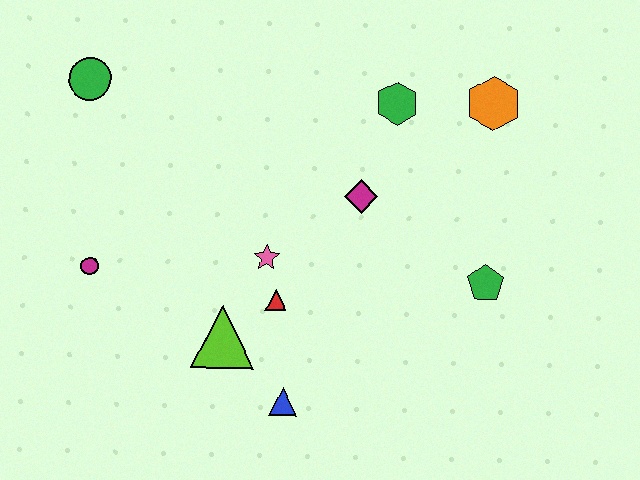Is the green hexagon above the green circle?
No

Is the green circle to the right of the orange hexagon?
No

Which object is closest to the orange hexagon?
The green hexagon is closest to the orange hexagon.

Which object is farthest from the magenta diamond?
The green circle is farthest from the magenta diamond.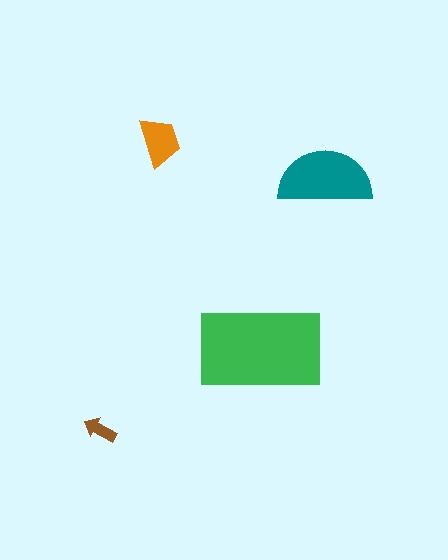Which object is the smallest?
The brown arrow.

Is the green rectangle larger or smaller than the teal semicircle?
Larger.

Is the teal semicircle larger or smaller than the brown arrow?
Larger.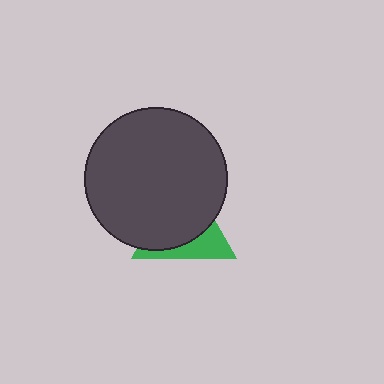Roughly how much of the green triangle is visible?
A small part of it is visible (roughly 34%).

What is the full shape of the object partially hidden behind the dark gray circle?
The partially hidden object is a green triangle.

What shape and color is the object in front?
The object in front is a dark gray circle.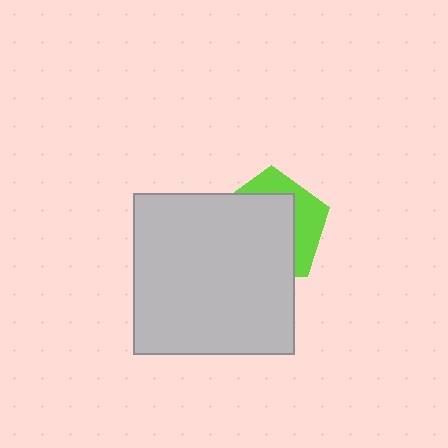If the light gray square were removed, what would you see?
You would see the complete lime pentagon.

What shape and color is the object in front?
The object in front is a light gray square.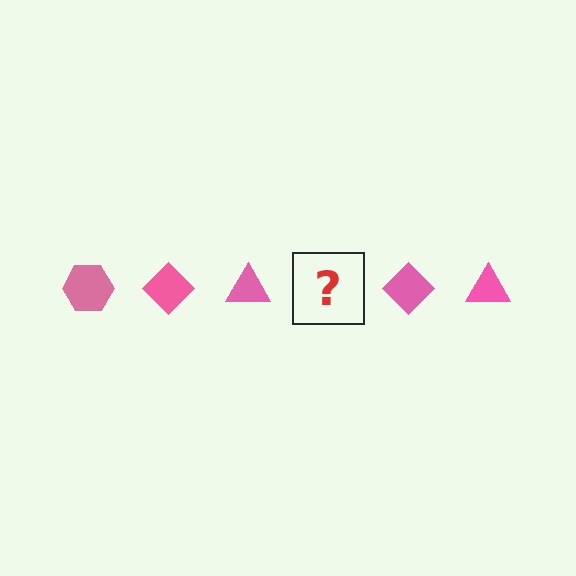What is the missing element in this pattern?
The missing element is a pink hexagon.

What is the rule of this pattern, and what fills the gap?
The rule is that the pattern cycles through hexagon, diamond, triangle shapes in pink. The gap should be filled with a pink hexagon.